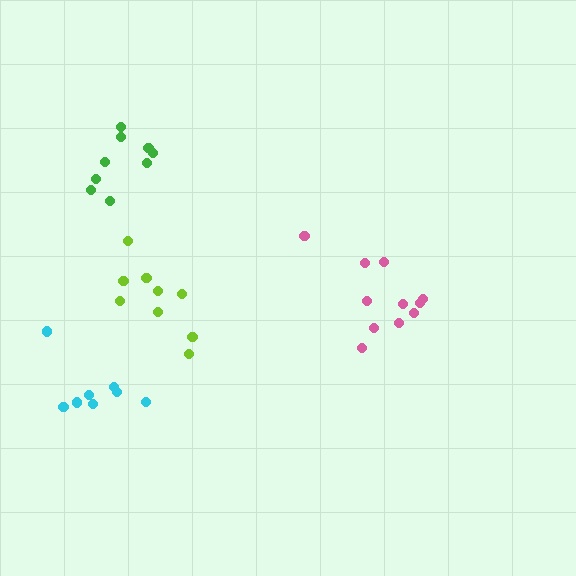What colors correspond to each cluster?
The clusters are colored: green, lime, pink, cyan.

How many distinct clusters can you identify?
There are 4 distinct clusters.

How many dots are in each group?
Group 1: 9 dots, Group 2: 9 dots, Group 3: 11 dots, Group 4: 8 dots (37 total).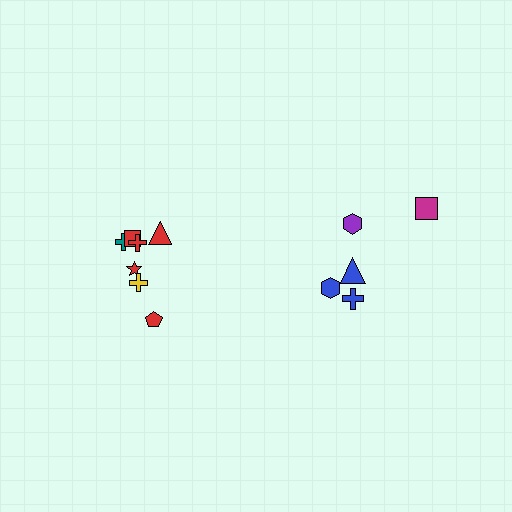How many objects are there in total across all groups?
There are 12 objects.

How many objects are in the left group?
There are 7 objects.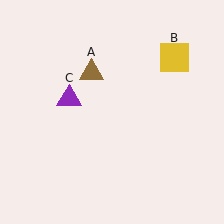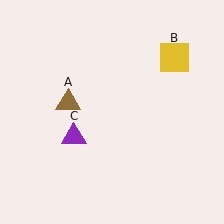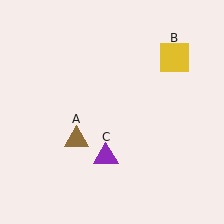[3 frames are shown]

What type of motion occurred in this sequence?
The brown triangle (object A), purple triangle (object C) rotated counterclockwise around the center of the scene.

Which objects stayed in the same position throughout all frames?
Yellow square (object B) remained stationary.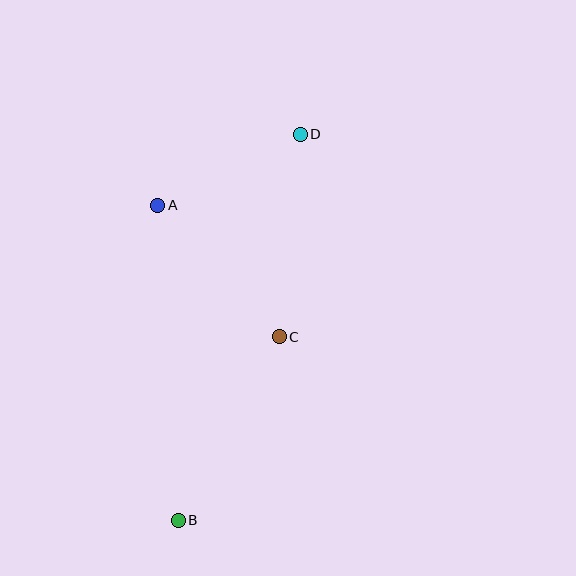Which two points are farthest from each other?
Points B and D are farthest from each other.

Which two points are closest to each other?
Points A and D are closest to each other.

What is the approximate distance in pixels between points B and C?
The distance between B and C is approximately 209 pixels.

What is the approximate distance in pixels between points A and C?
The distance between A and C is approximately 179 pixels.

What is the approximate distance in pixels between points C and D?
The distance between C and D is approximately 204 pixels.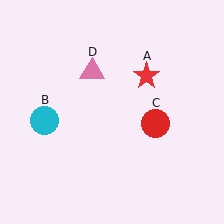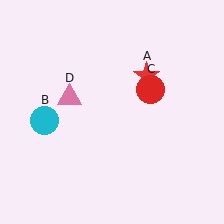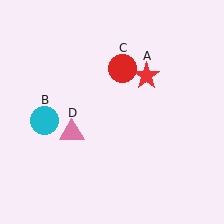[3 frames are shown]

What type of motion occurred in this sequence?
The red circle (object C), pink triangle (object D) rotated counterclockwise around the center of the scene.